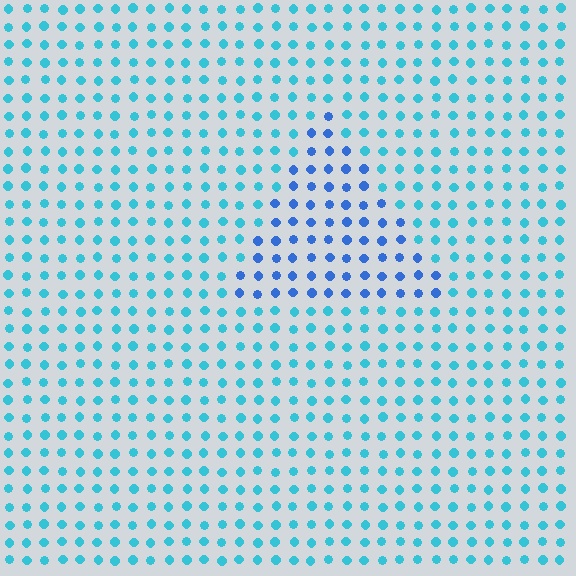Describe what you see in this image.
The image is filled with small cyan elements in a uniform arrangement. A triangle-shaped region is visible where the elements are tinted to a slightly different hue, forming a subtle color boundary.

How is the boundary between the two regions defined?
The boundary is defined purely by a slight shift in hue (about 32 degrees). Spacing, size, and orientation are identical on both sides.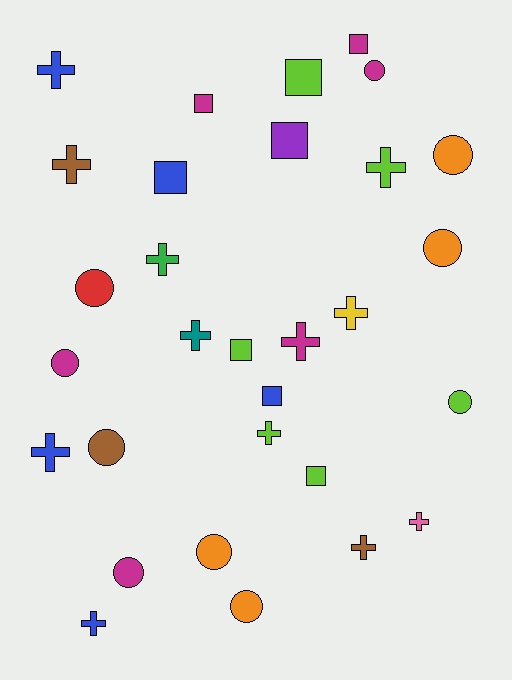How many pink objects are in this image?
There is 1 pink object.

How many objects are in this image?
There are 30 objects.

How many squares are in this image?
There are 8 squares.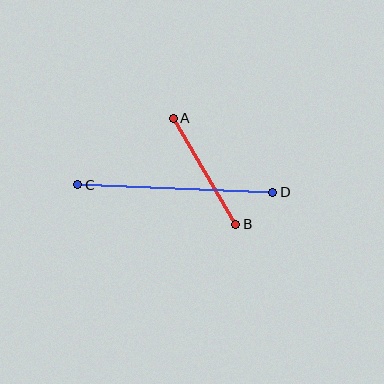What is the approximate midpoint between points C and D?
The midpoint is at approximately (175, 188) pixels.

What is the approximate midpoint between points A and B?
The midpoint is at approximately (205, 171) pixels.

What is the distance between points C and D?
The distance is approximately 195 pixels.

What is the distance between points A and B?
The distance is approximately 123 pixels.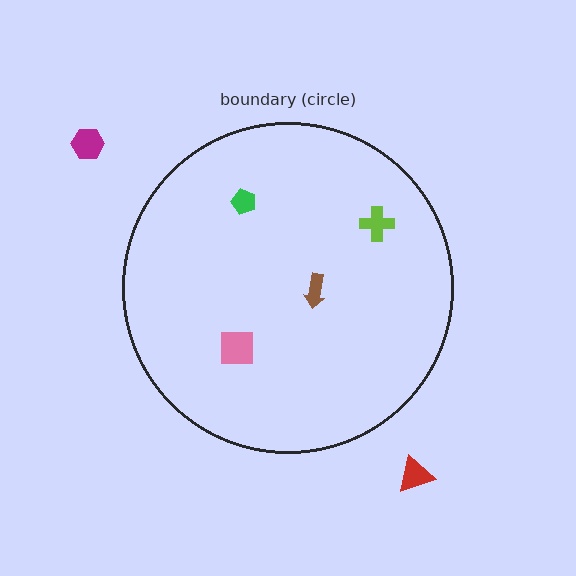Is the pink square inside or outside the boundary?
Inside.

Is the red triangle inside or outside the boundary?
Outside.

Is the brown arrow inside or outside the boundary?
Inside.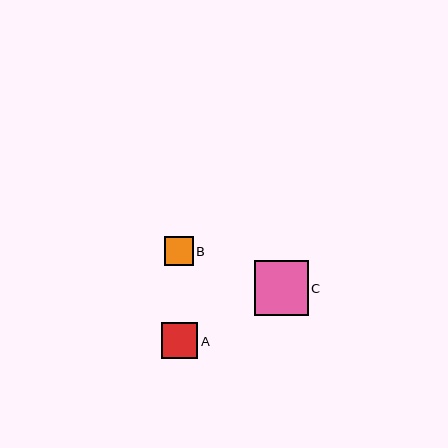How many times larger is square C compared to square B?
Square C is approximately 1.9 times the size of square B.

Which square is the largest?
Square C is the largest with a size of approximately 54 pixels.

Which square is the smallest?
Square B is the smallest with a size of approximately 29 pixels.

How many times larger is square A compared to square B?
Square A is approximately 1.3 times the size of square B.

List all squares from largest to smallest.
From largest to smallest: C, A, B.